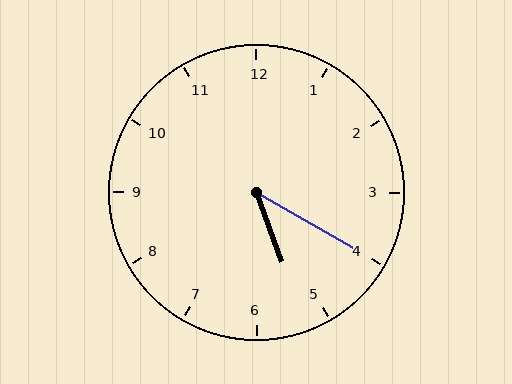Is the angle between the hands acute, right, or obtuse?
It is acute.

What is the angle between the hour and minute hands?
Approximately 40 degrees.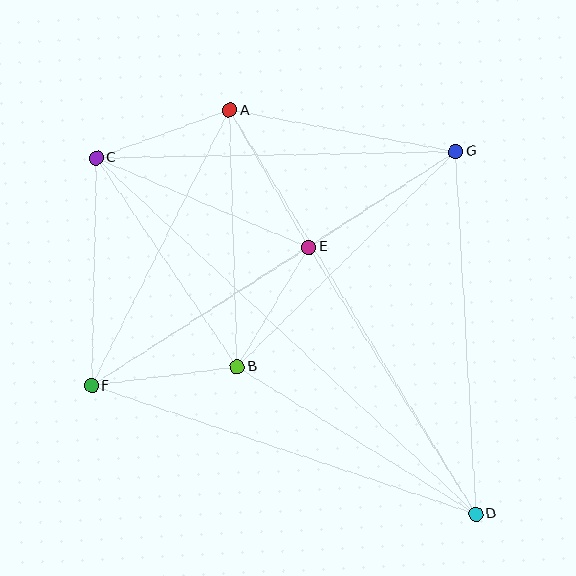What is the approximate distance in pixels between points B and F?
The distance between B and F is approximately 147 pixels.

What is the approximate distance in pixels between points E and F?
The distance between E and F is approximately 258 pixels.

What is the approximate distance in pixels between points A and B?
The distance between A and B is approximately 256 pixels.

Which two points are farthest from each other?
Points C and D are farthest from each other.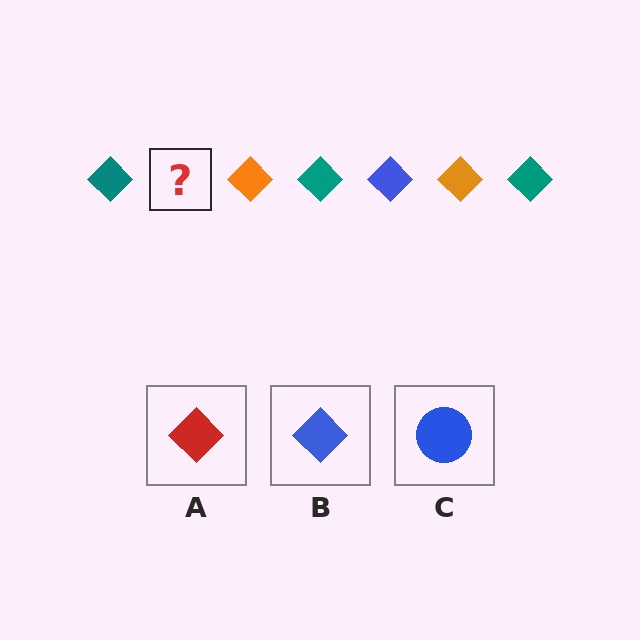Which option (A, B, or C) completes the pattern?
B.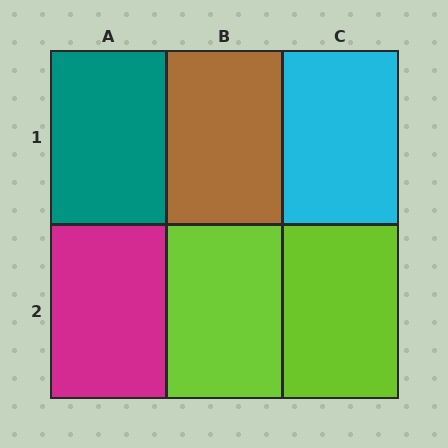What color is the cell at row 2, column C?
Lime.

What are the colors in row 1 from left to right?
Teal, brown, cyan.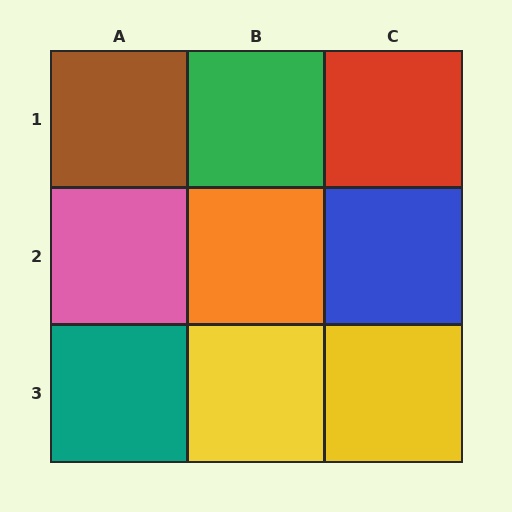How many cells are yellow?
2 cells are yellow.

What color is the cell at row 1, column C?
Red.